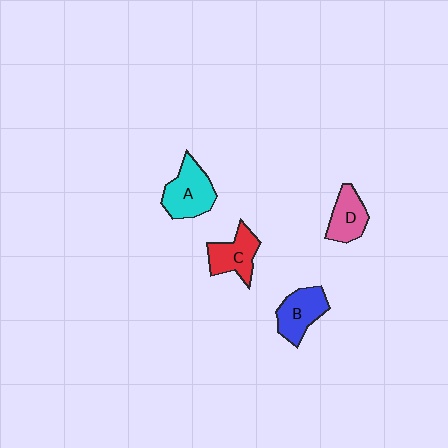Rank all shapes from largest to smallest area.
From largest to smallest: A (cyan), B (blue), C (red), D (pink).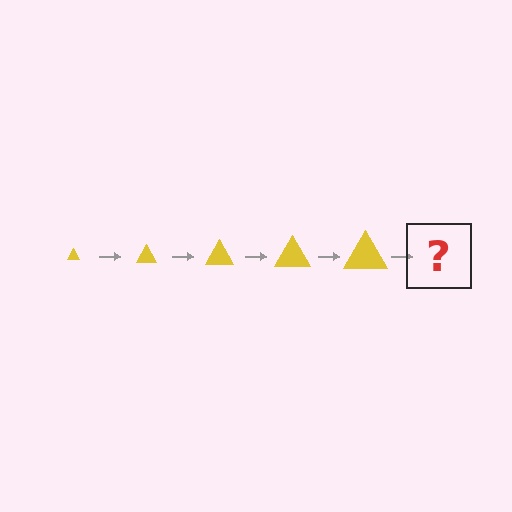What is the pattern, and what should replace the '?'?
The pattern is that the triangle gets progressively larger each step. The '?' should be a yellow triangle, larger than the previous one.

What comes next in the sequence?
The next element should be a yellow triangle, larger than the previous one.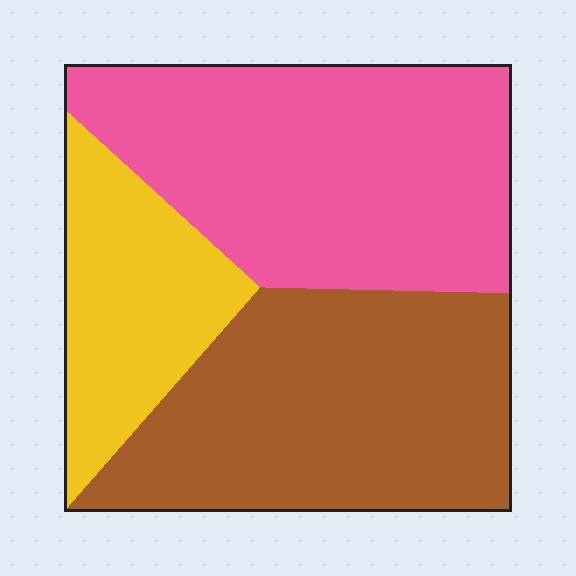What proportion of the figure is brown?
Brown takes up about two fifths (2/5) of the figure.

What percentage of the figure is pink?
Pink takes up about two fifths (2/5) of the figure.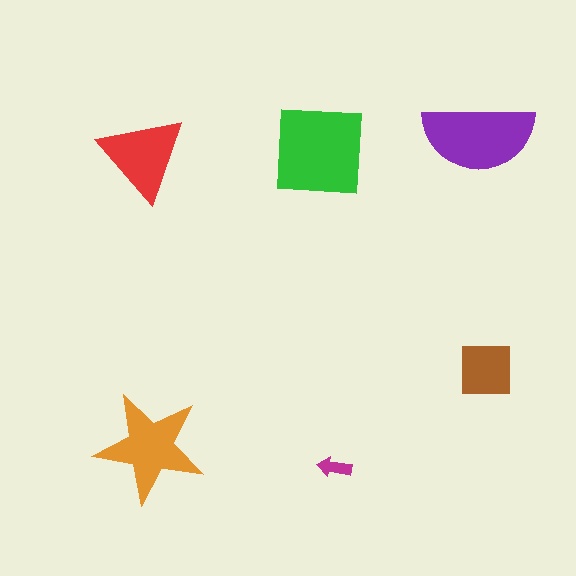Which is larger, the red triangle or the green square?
The green square.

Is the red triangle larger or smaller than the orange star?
Smaller.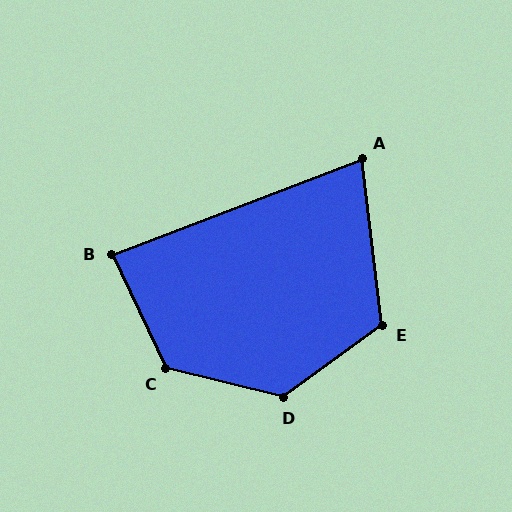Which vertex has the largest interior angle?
D, at approximately 130 degrees.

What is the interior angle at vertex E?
Approximately 119 degrees (obtuse).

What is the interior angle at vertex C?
Approximately 129 degrees (obtuse).